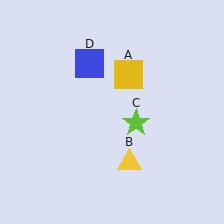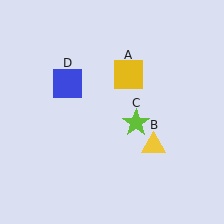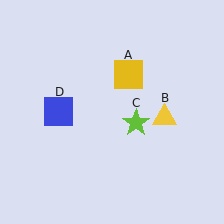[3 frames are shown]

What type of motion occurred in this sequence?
The yellow triangle (object B), blue square (object D) rotated counterclockwise around the center of the scene.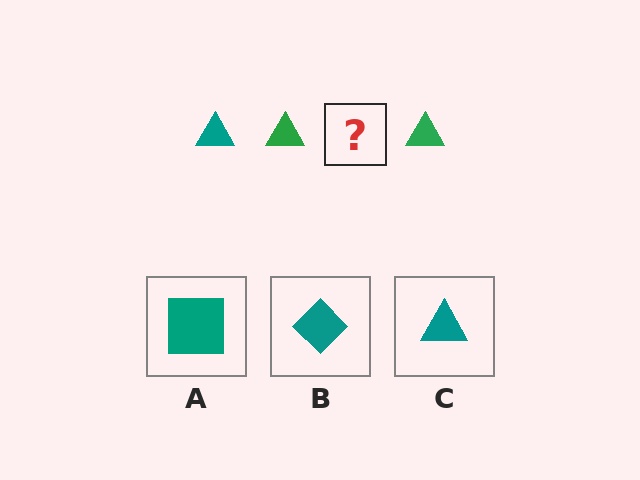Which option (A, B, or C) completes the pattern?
C.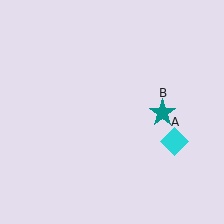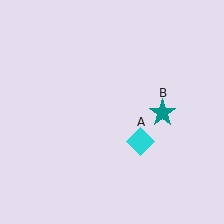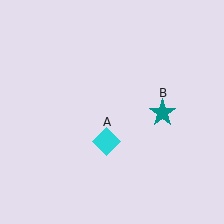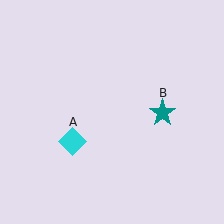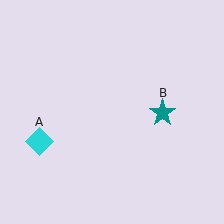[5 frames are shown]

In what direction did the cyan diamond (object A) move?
The cyan diamond (object A) moved left.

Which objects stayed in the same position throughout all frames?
Teal star (object B) remained stationary.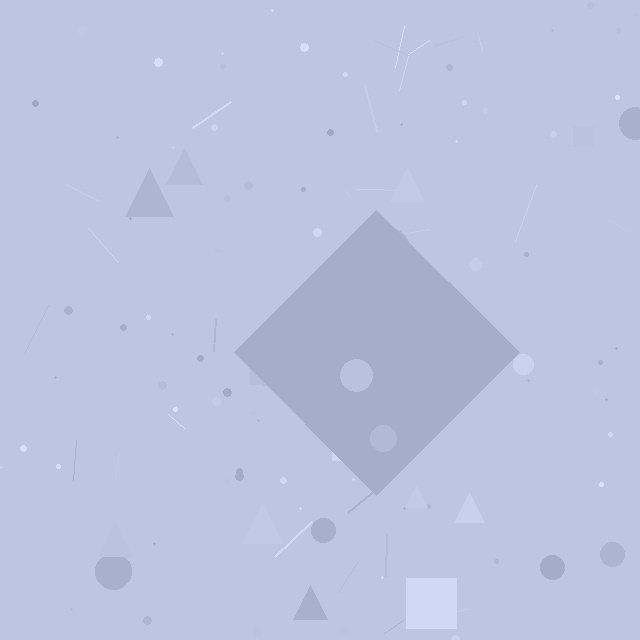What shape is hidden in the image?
A diamond is hidden in the image.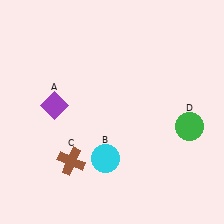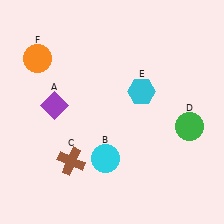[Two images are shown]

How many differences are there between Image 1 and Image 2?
There are 2 differences between the two images.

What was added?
A cyan hexagon (E), an orange circle (F) were added in Image 2.